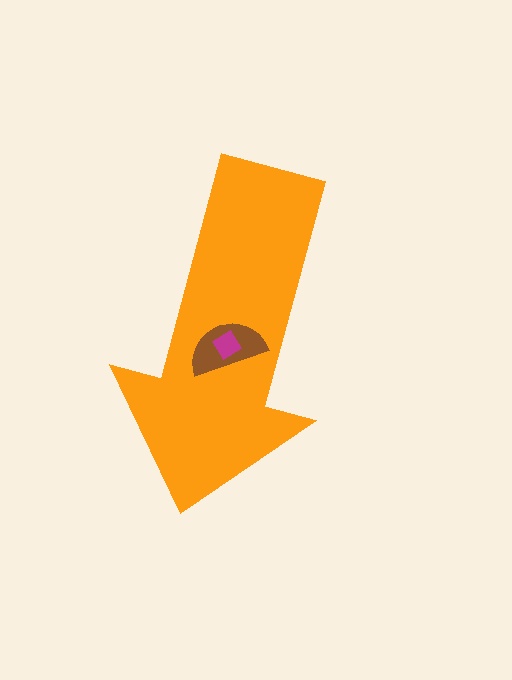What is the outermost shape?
The orange arrow.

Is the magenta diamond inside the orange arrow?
Yes.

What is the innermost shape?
The magenta diamond.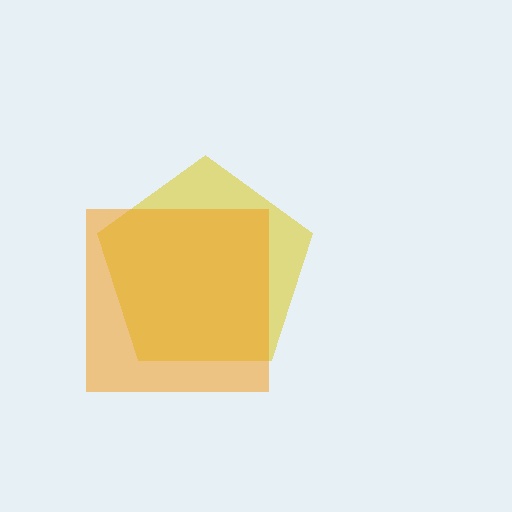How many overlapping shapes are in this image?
There are 2 overlapping shapes in the image.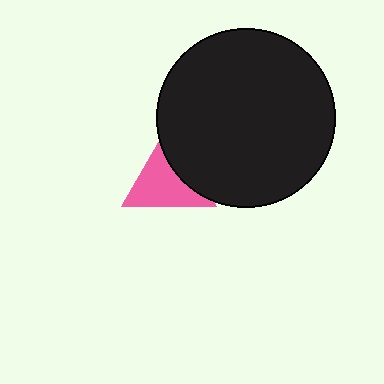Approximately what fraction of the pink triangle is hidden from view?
Roughly 34% of the pink triangle is hidden behind the black circle.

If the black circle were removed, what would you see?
You would see the complete pink triangle.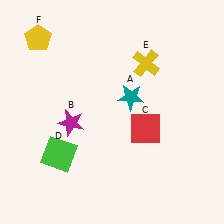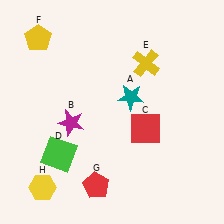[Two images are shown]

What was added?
A red pentagon (G), a yellow hexagon (H) were added in Image 2.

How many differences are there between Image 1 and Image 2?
There are 2 differences between the two images.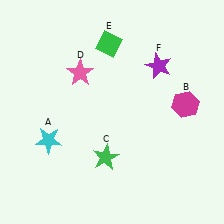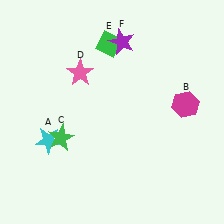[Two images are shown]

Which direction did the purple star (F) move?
The purple star (F) moved left.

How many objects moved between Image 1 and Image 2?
2 objects moved between the two images.